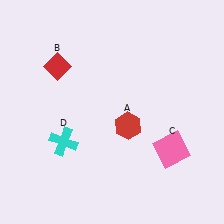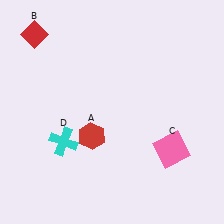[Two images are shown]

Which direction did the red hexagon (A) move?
The red hexagon (A) moved left.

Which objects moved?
The objects that moved are: the red hexagon (A), the red diamond (B).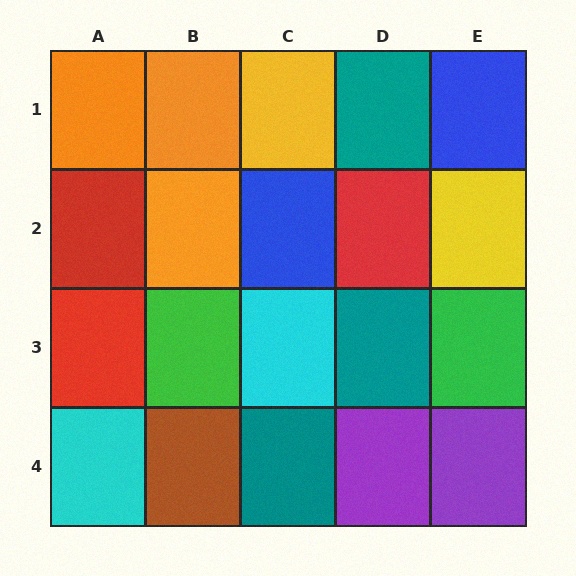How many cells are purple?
2 cells are purple.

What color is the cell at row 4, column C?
Teal.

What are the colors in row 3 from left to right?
Red, green, cyan, teal, green.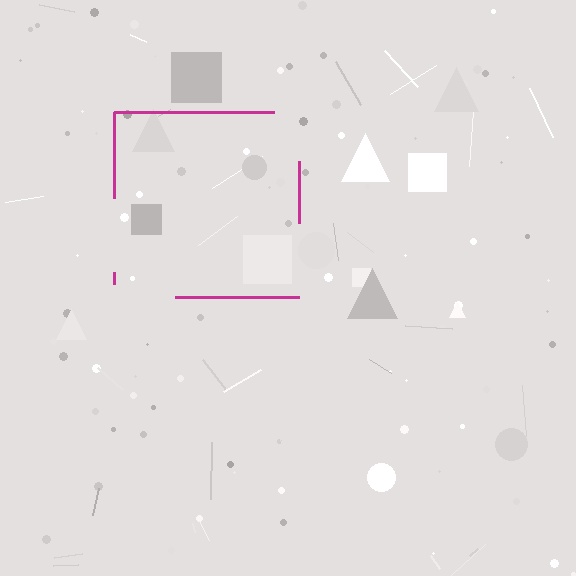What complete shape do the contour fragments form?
The contour fragments form a square.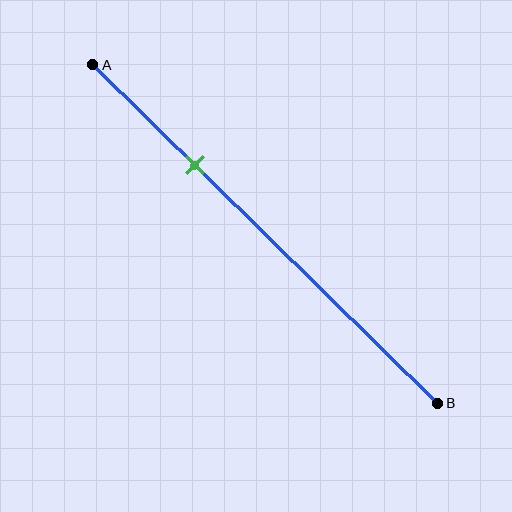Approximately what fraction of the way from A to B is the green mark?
The green mark is approximately 30% of the way from A to B.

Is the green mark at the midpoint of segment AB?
No, the mark is at about 30% from A, not at the 50% midpoint.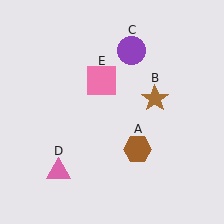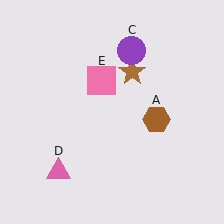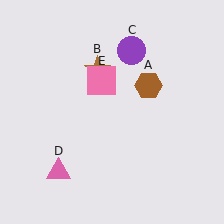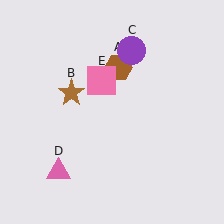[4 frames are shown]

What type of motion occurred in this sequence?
The brown hexagon (object A), brown star (object B) rotated counterclockwise around the center of the scene.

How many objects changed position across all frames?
2 objects changed position: brown hexagon (object A), brown star (object B).